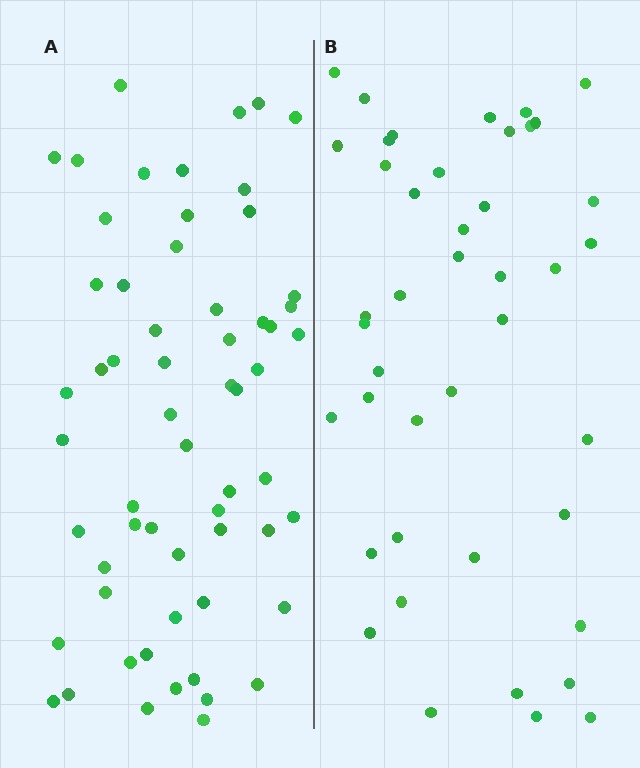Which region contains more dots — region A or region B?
Region A (the left region) has more dots.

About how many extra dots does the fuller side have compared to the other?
Region A has approximately 15 more dots than region B.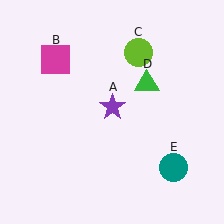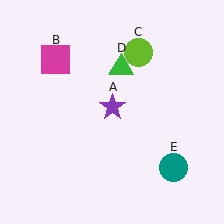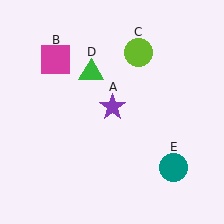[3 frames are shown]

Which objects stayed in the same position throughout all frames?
Purple star (object A) and magenta square (object B) and lime circle (object C) and teal circle (object E) remained stationary.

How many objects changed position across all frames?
1 object changed position: green triangle (object D).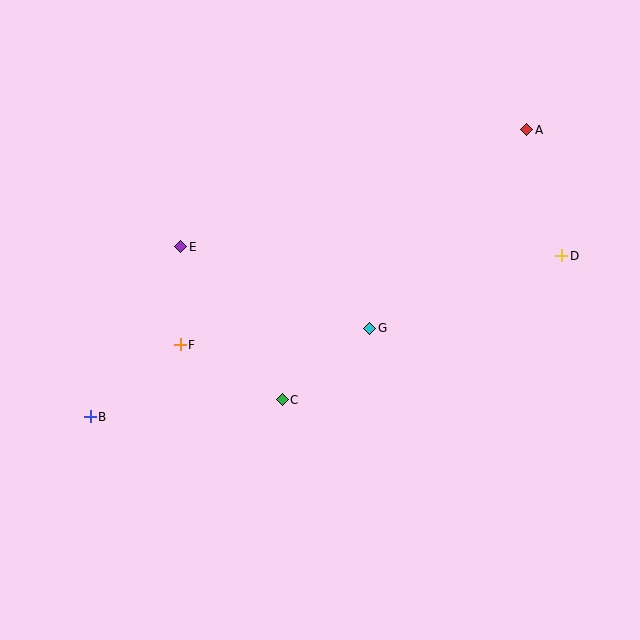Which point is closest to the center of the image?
Point G at (370, 328) is closest to the center.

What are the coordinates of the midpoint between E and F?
The midpoint between E and F is at (180, 296).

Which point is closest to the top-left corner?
Point E is closest to the top-left corner.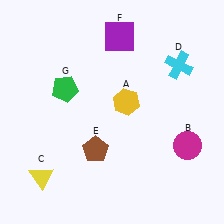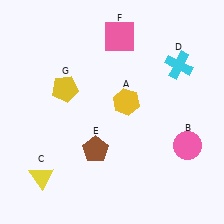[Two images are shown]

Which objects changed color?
B changed from magenta to pink. F changed from purple to pink. G changed from green to yellow.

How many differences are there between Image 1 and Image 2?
There are 3 differences between the two images.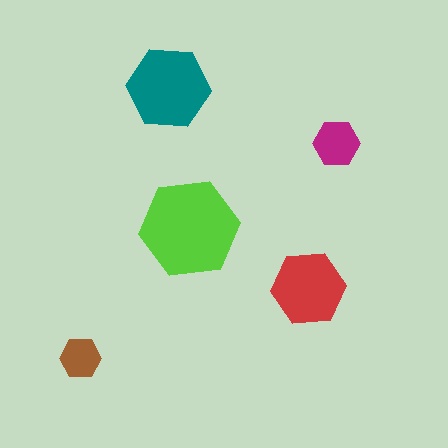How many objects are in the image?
There are 5 objects in the image.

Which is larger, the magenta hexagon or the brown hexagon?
The magenta one.